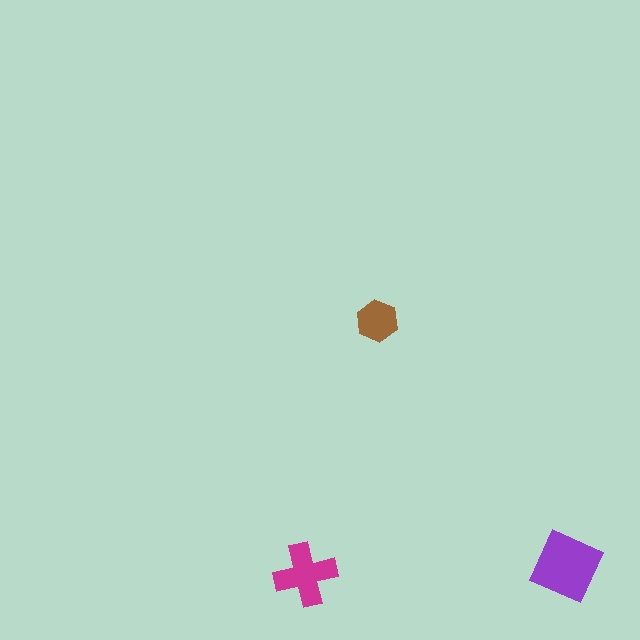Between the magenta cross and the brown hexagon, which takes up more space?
The magenta cross.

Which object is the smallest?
The brown hexagon.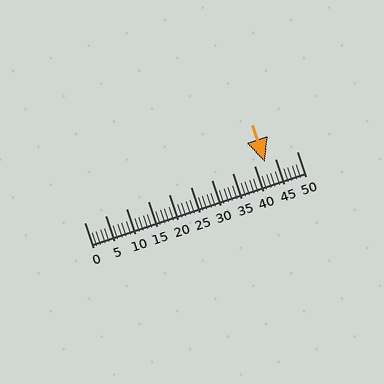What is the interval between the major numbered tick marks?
The major tick marks are spaced 5 units apart.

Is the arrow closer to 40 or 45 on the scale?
The arrow is closer to 45.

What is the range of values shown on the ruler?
The ruler shows values from 0 to 50.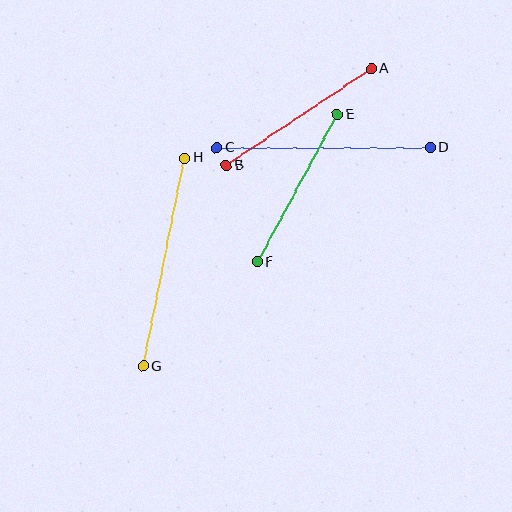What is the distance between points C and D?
The distance is approximately 214 pixels.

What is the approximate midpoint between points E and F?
The midpoint is at approximately (298, 188) pixels.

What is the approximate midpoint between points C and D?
The midpoint is at approximately (323, 148) pixels.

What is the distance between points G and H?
The distance is approximately 213 pixels.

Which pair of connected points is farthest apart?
Points C and D are farthest apart.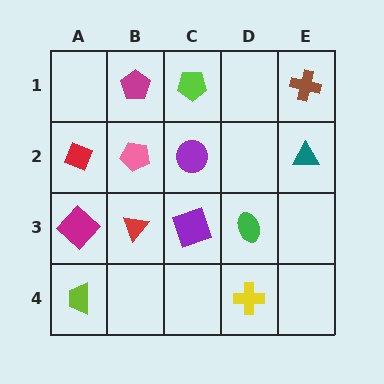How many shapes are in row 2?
4 shapes.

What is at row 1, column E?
A brown cross.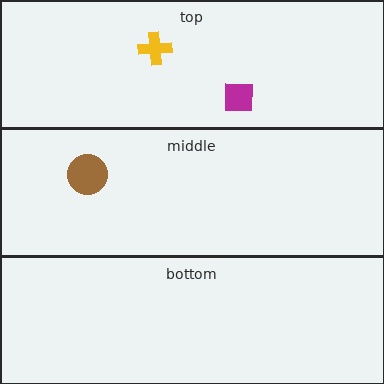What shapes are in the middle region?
The brown circle.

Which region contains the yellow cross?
The top region.